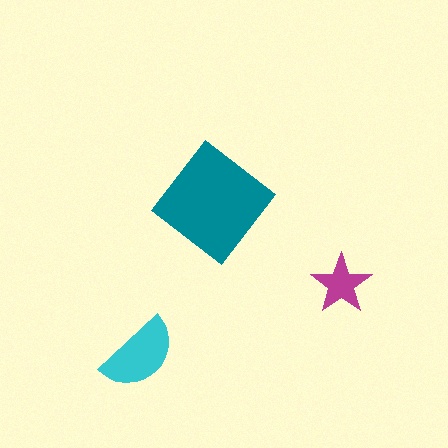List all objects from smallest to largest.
The magenta star, the cyan semicircle, the teal diamond.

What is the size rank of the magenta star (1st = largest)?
3rd.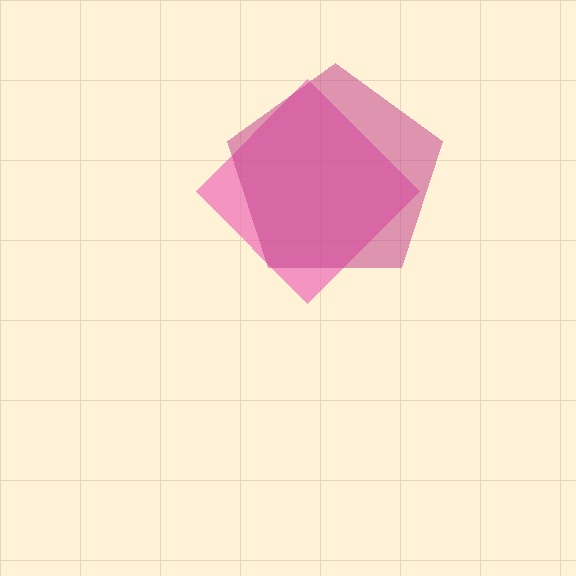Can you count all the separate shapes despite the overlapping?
Yes, there are 2 separate shapes.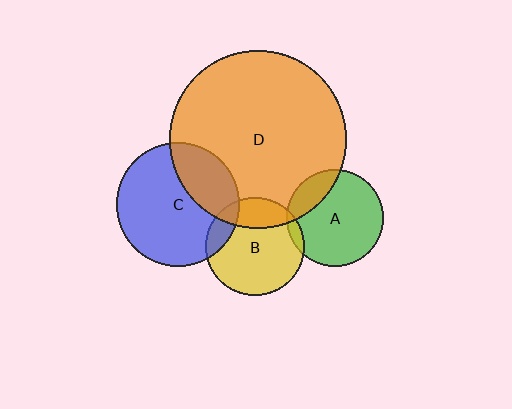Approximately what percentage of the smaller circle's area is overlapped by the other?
Approximately 25%.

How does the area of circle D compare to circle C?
Approximately 2.1 times.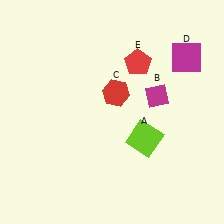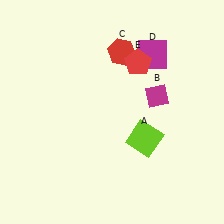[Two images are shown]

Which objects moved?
The objects that moved are: the red hexagon (C), the magenta square (D).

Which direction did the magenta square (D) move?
The magenta square (D) moved left.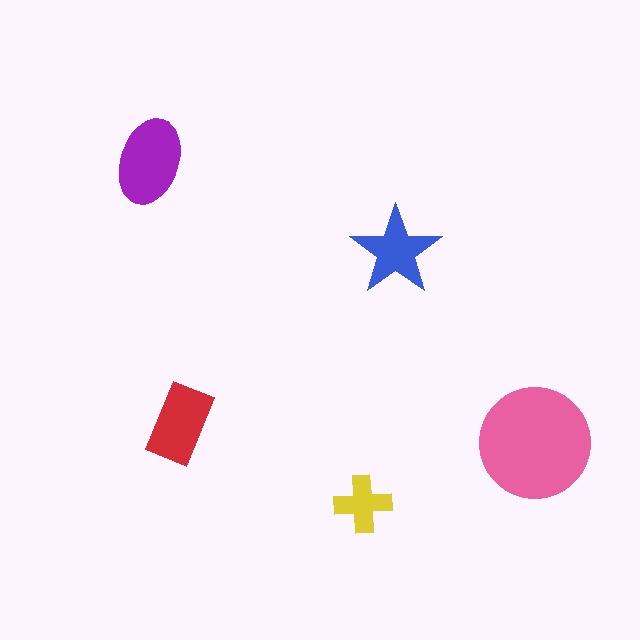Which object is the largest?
The pink circle.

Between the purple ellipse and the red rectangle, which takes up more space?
The purple ellipse.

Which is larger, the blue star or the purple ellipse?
The purple ellipse.